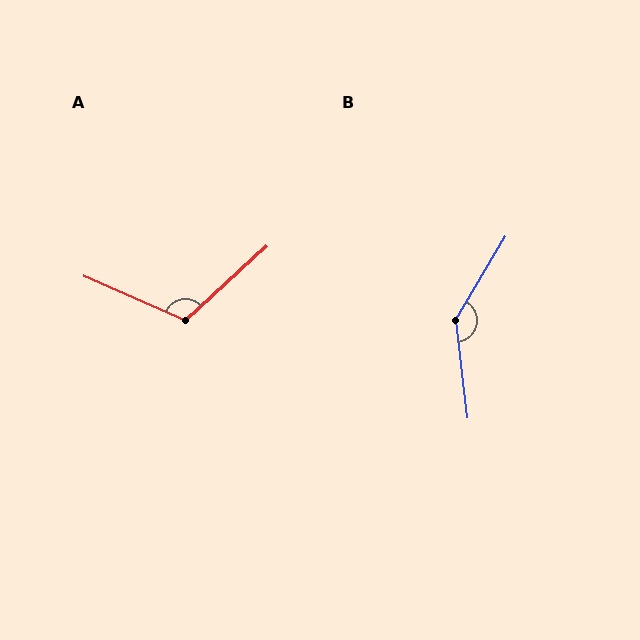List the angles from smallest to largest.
A (114°), B (142°).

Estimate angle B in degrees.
Approximately 142 degrees.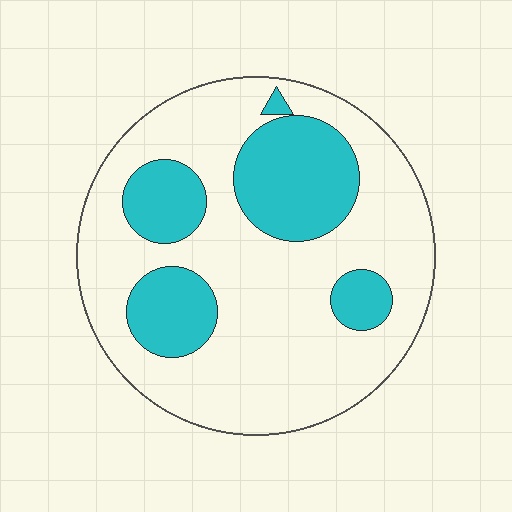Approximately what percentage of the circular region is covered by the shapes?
Approximately 30%.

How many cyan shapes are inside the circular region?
5.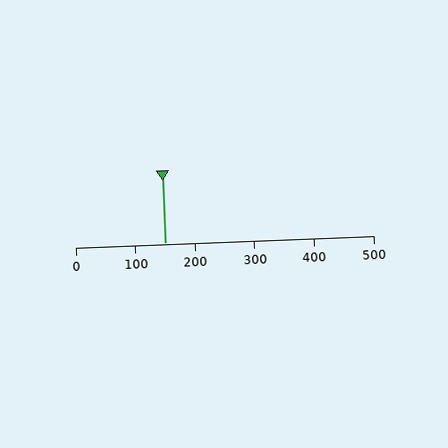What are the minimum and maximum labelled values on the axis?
The axis runs from 0 to 500.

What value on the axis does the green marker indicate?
The marker indicates approximately 150.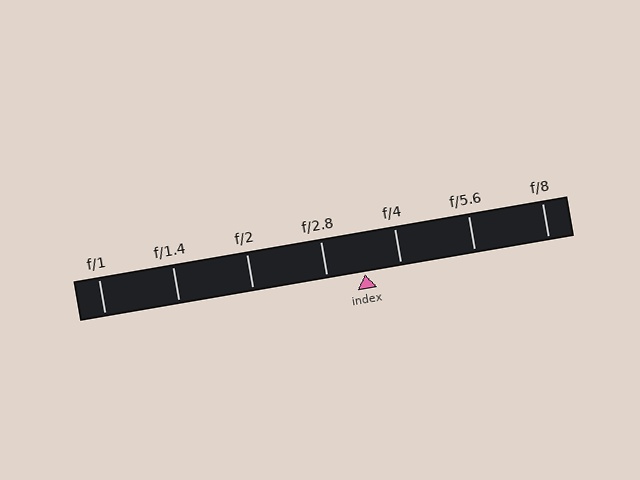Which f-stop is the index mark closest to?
The index mark is closest to f/4.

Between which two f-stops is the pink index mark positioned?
The index mark is between f/2.8 and f/4.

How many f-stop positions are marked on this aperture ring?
There are 7 f-stop positions marked.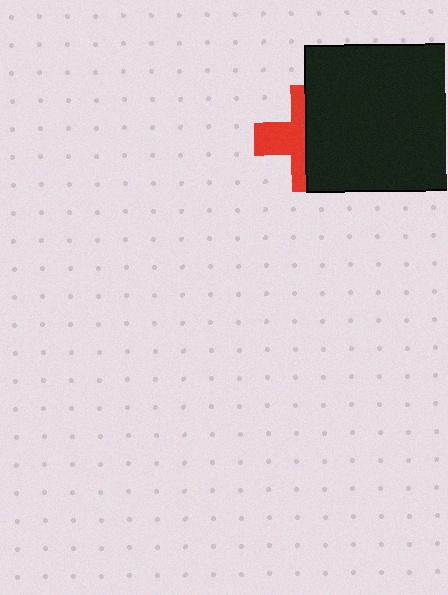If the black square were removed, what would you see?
You would see the complete red cross.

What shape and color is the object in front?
The object in front is a black square.